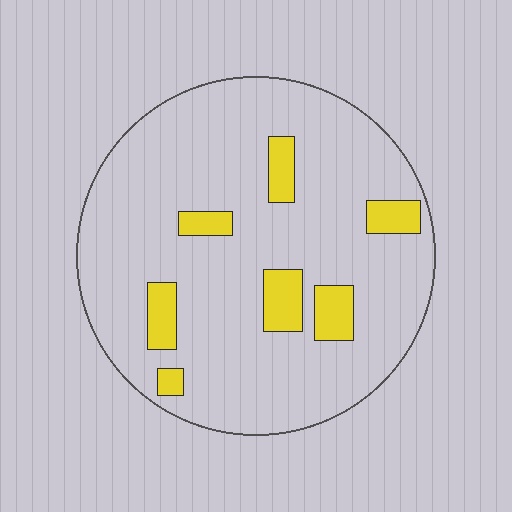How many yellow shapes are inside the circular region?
7.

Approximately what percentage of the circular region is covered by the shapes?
Approximately 10%.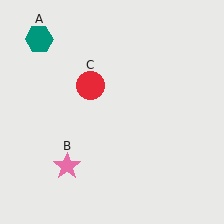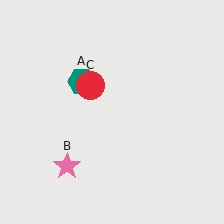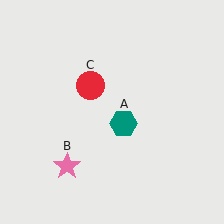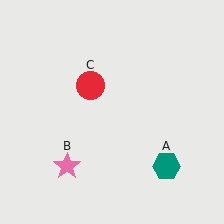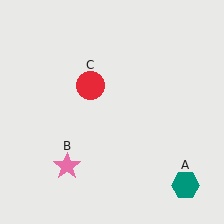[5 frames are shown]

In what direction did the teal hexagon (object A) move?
The teal hexagon (object A) moved down and to the right.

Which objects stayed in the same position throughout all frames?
Pink star (object B) and red circle (object C) remained stationary.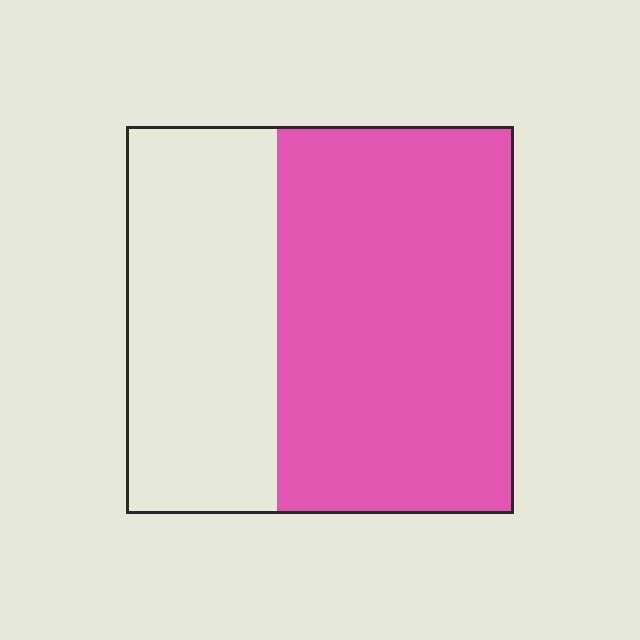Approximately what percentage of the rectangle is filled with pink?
Approximately 60%.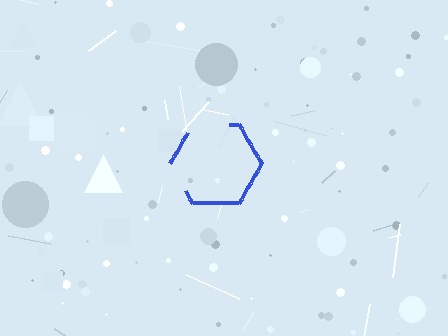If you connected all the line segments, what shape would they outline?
They would outline a hexagon.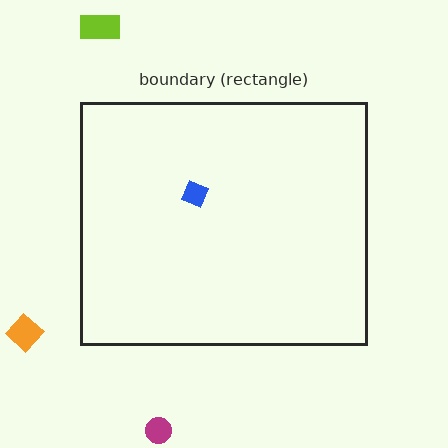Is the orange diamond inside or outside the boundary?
Outside.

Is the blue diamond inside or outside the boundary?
Inside.